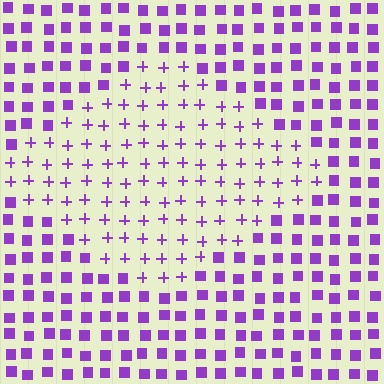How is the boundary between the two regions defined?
The boundary is defined by a change in element shape: plus signs inside vs. squares outside. All elements share the same color and spacing.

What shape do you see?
I see a diamond.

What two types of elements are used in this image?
The image uses plus signs inside the diamond region and squares outside it.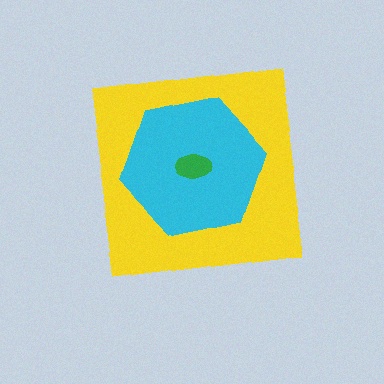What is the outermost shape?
The yellow square.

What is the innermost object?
The green ellipse.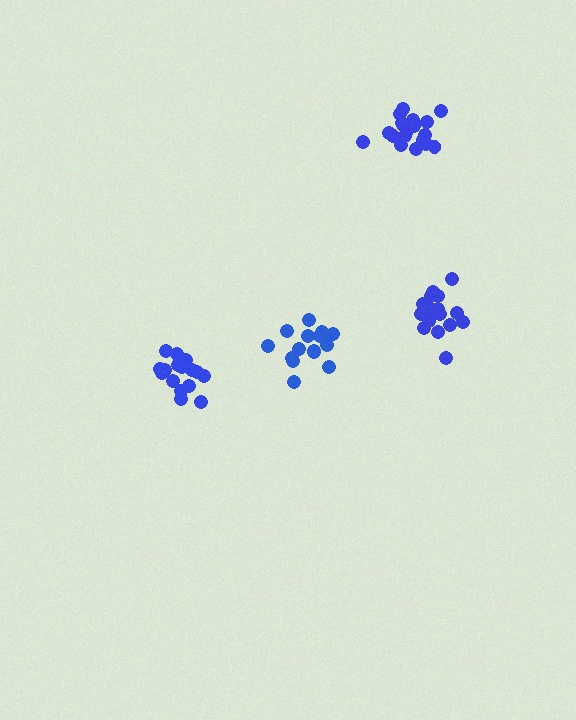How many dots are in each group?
Group 1: 17 dots, Group 2: 15 dots, Group 3: 17 dots, Group 4: 20 dots (69 total).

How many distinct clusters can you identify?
There are 4 distinct clusters.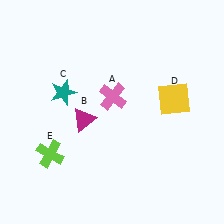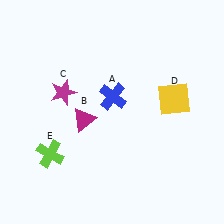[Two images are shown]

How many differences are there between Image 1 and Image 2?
There are 2 differences between the two images.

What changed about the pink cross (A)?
In Image 1, A is pink. In Image 2, it changed to blue.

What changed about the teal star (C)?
In Image 1, C is teal. In Image 2, it changed to magenta.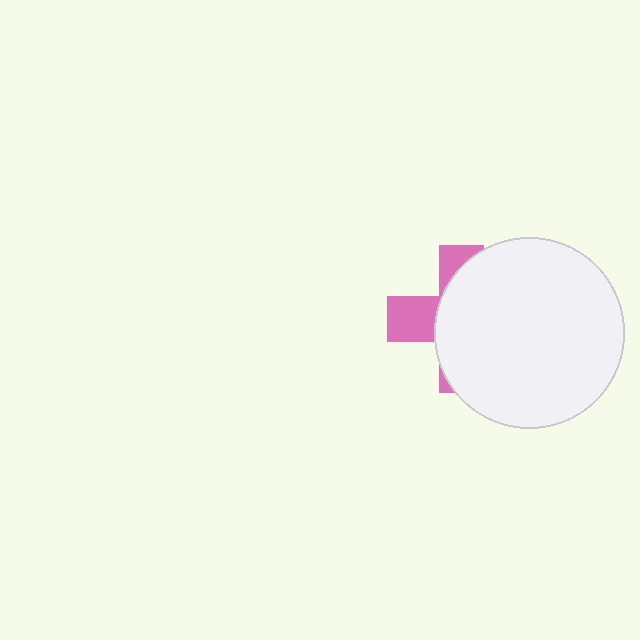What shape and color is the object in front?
The object in front is a white circle.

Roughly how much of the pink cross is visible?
A small part of it is visible (roughly 30%).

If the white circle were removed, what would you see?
You would see the complete pink cross.